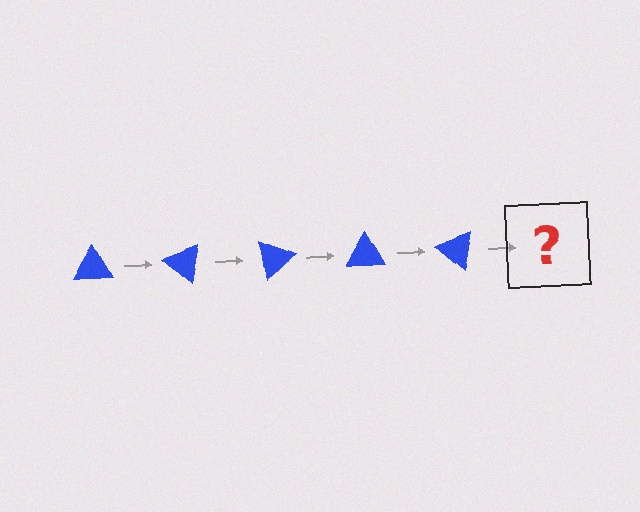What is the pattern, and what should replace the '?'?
The pattern is that the triangle rotates 40 degrees each step. The '?' should be a blue triangle rotated 200 degrees.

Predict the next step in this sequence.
The next step is a blue triangle rotated 200 degrees.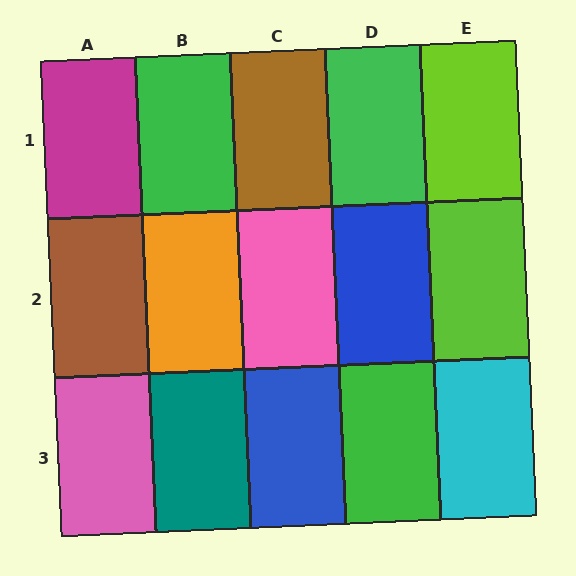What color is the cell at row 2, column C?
Pink.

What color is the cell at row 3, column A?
Pink.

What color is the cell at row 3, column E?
Cyan.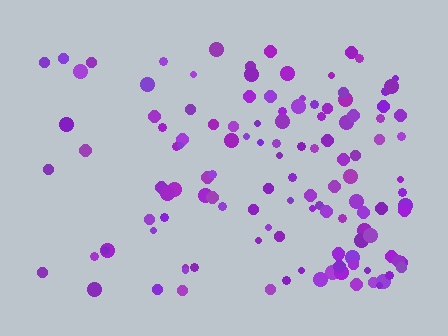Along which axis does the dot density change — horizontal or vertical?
Horizontal.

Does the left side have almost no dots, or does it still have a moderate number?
Still a moderate number, just noticeably fewer than the right.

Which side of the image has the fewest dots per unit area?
The left.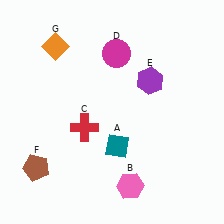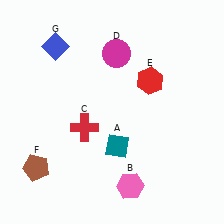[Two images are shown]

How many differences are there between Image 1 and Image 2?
There are 2 differences between the two images.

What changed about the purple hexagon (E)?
In Image 1, E is purple. In Image 2, it changed to red.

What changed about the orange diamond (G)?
In Image 1, G is orange. In Image 2, it changed to blue.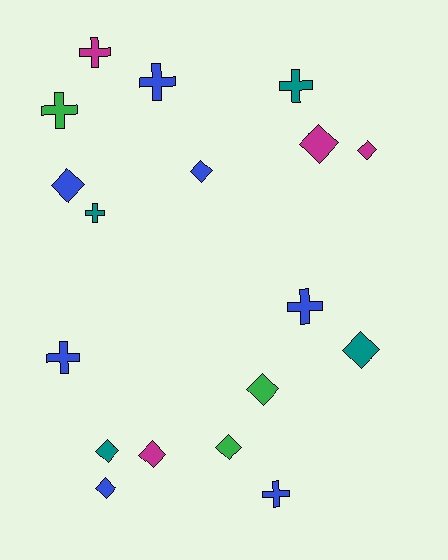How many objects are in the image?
There are 18 objects.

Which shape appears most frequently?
Diamond, with 10 objects.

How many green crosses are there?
There is 1 green cross.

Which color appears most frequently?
Blue, with 7 objects.